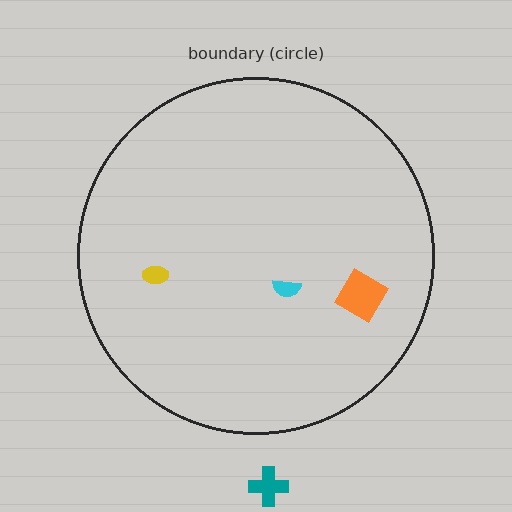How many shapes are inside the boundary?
3 inside, 1 outside.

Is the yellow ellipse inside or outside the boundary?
Inside.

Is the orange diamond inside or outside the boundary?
Inside.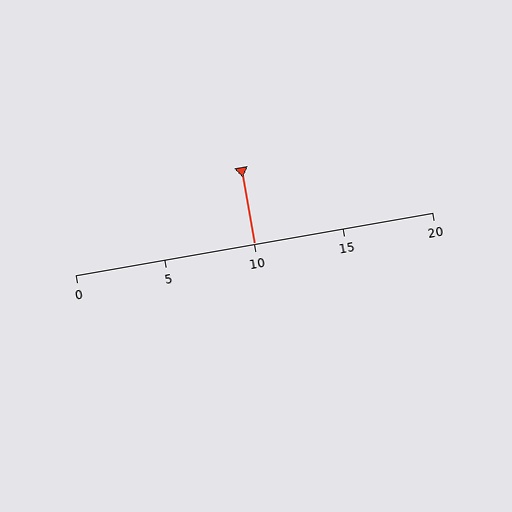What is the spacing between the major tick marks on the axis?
The major ticks are spaced 5 apart.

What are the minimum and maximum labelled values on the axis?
The axis runs from 0 to 20.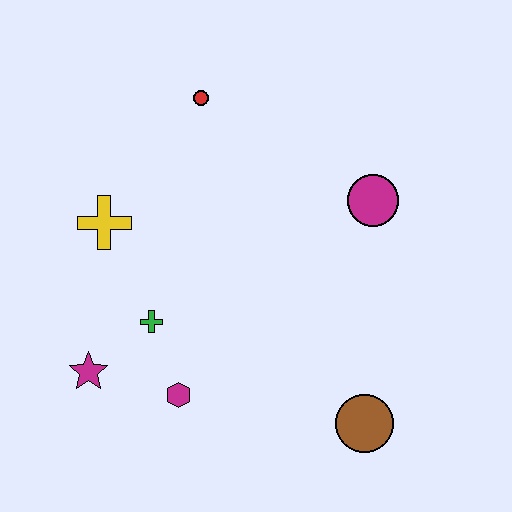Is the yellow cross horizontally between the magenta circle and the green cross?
No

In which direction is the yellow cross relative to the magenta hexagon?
The yellow cross is above the magenta hexagon.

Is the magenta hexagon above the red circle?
No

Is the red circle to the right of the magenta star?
Yes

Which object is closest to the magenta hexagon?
The green cross is closest to the magenta hexagon.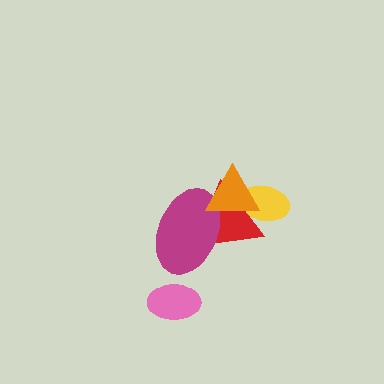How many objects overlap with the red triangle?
3 objects overlap with the red triangle.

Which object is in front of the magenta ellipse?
The orange triangle is in front of the magenta ellipse.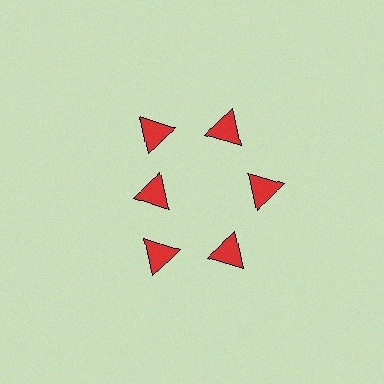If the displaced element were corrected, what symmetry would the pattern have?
It would have 6-fold rotational symmetry — the pattern would map onto itself every 60 degrees.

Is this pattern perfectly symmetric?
No. The 6 red triangles are arranged in a ring, but one element near the 9 o'clock position is pulled inward toward the center, breaking the 6-fold rotational symmetry.